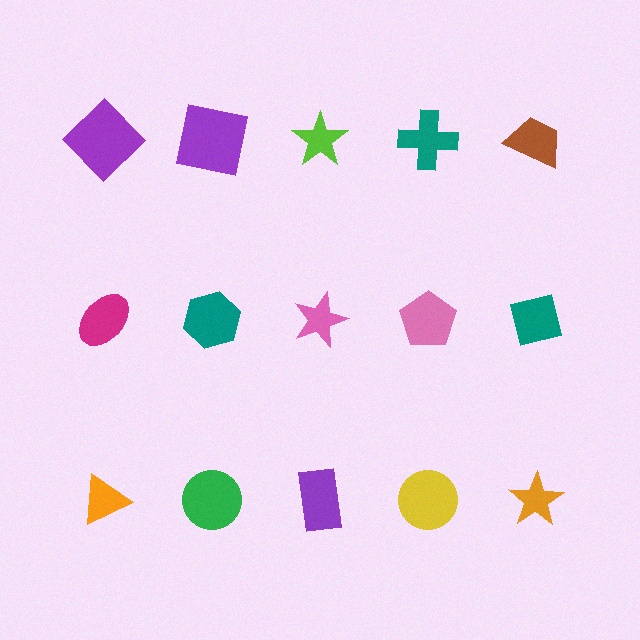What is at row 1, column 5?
A brown trapezoid.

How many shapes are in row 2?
5 shapes.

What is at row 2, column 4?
A pink pentagon.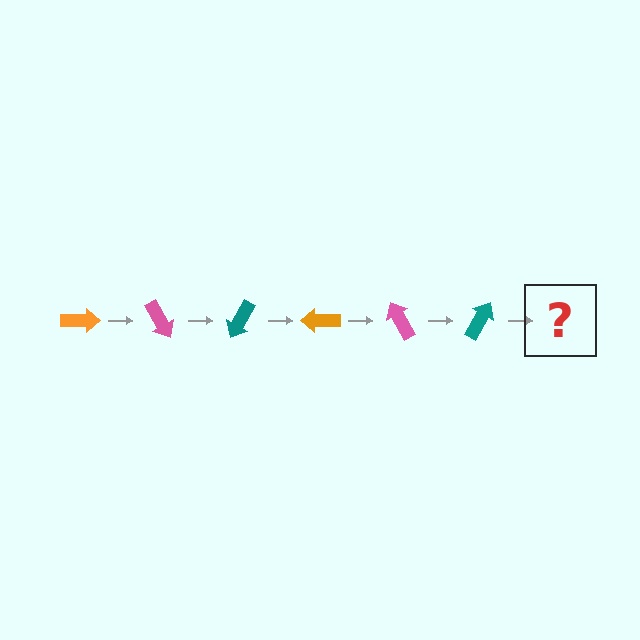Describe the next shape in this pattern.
It should be an orange arrow, rotated 360 degrees from the start.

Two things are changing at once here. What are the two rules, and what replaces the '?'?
The two rules are that it rotates 60 degrees each step and the color cycles through orange, pink, and teal. The '?' should be an orange arrow, rotated 360 degrees from the start.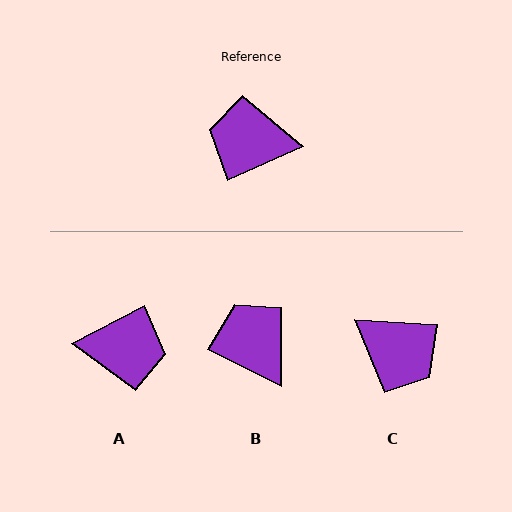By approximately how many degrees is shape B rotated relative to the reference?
Approximately 50 degrees clockwise.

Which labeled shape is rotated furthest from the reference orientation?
A, about 176 degrees away.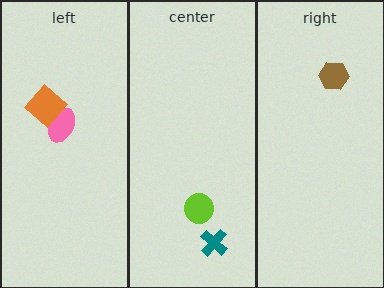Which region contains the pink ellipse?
The left region.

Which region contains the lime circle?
The center region.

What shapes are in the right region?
The brown hexagon.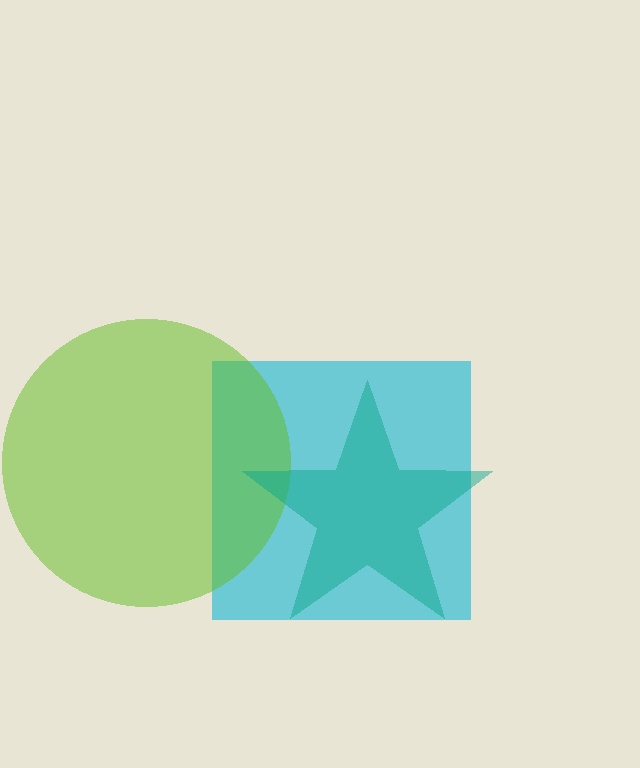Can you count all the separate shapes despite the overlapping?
Yes, there are 3 separate shapes.